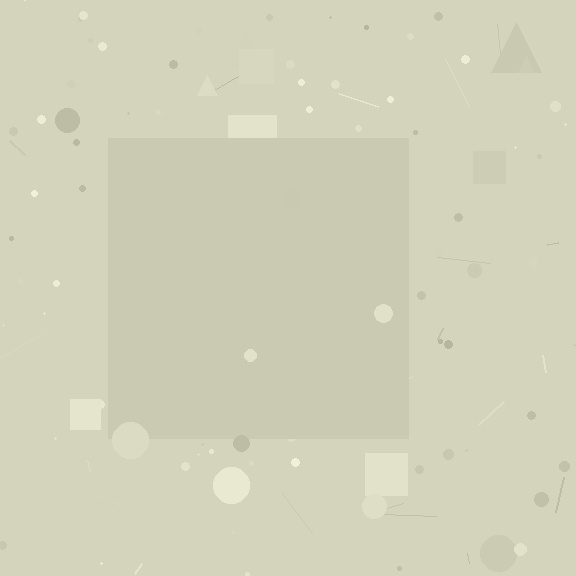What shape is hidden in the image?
A square is hidden in the image.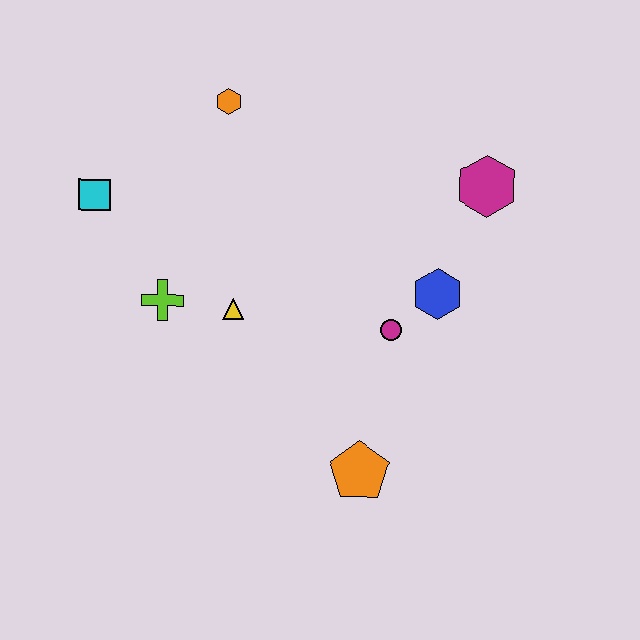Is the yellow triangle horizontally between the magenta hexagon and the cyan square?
Yes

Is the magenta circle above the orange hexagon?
No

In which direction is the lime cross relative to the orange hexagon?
The lime cross is below the orange hexagon.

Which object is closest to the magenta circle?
The blue hexagon is closest to the magenta circle.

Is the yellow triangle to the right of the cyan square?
Yes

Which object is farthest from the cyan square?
The magenta hexagon is farthest from the cyan square.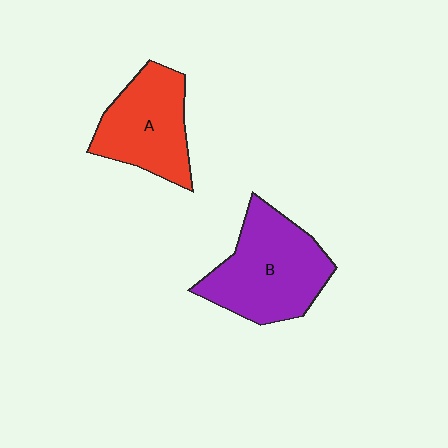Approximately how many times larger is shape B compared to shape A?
Approximately 1.3 times.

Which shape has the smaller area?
Shape A (red).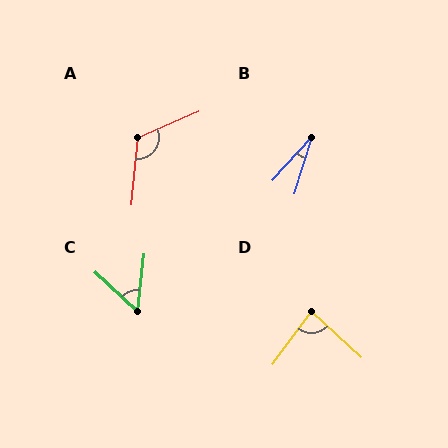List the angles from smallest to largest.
B (25°), C (54°), D (84°), A (118°).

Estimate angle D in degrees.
Approximately 84 degrees.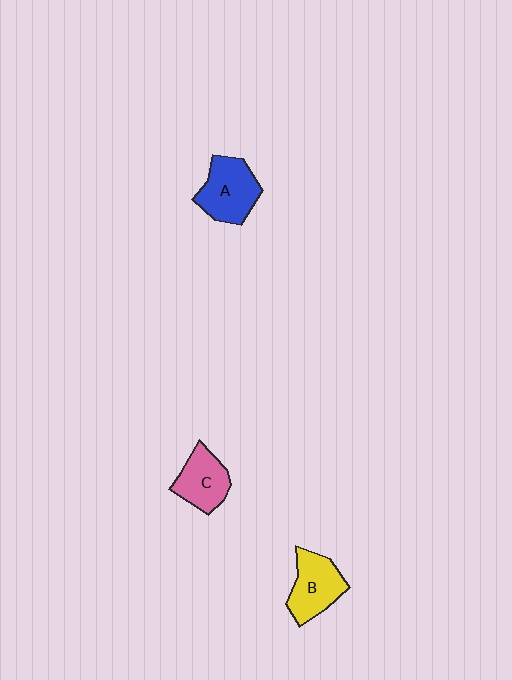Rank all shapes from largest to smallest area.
From largest to smallest: A (blue), B (yellow), C (pink).